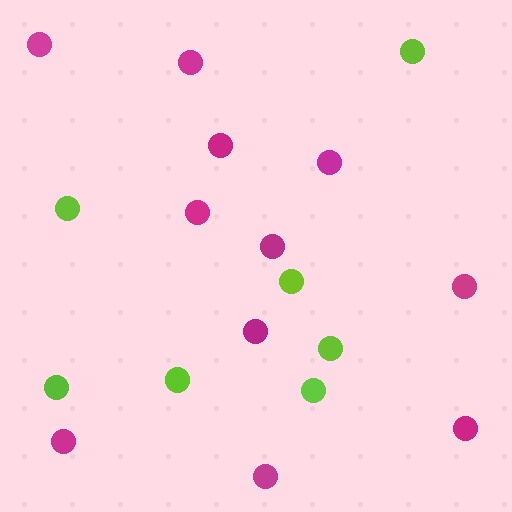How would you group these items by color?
There are 2 groups: one group of magenta circles (11) and one group of lime circles (7).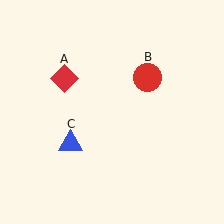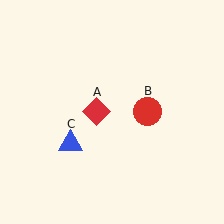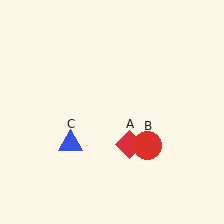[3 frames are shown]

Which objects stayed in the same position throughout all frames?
Blue triangle (object C) remained stationary.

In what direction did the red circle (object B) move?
The red circle (object B) moved down.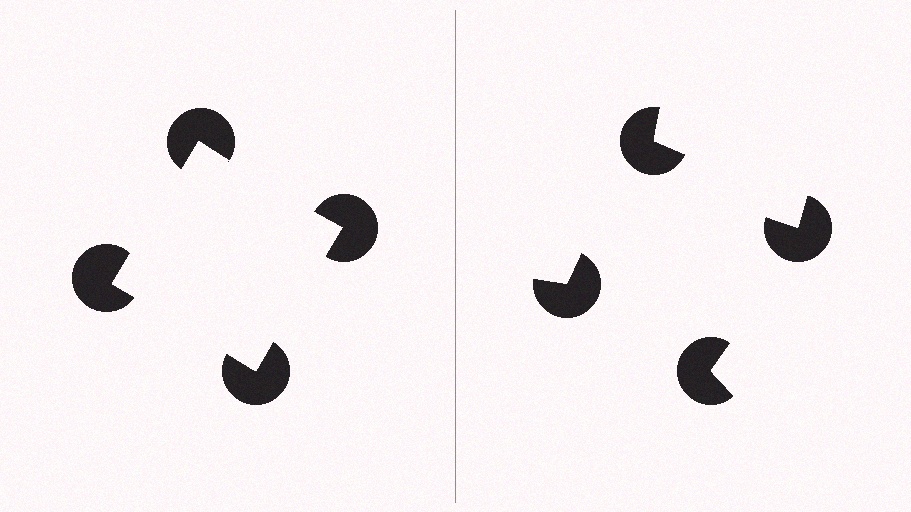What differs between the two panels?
The pac-man discs are positioned identically on both sides; only the wedge orientations differ. On the left they align to a square; on the right they are misaligned.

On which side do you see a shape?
An illusory square appears on the left side. On the right side the wedge cuts are rotated, so no coherent shape forms.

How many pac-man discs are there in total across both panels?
8 — 4 on each side.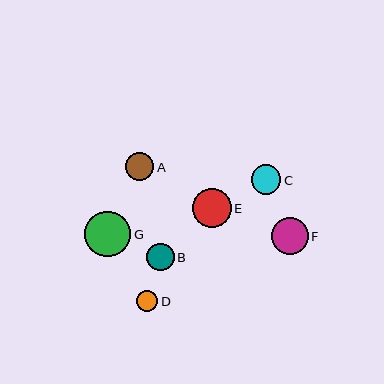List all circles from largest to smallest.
From largest to smallest: G, E, F, C, A, B, D.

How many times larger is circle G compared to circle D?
Circle G is approximately 2.2 times the size of circle D.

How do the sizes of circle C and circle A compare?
Circle C and circle A are approximately the same size.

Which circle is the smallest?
Circle D is the smallest with a size of approximately 21 pixels.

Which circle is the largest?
Circle G is the largest with a size of approximately 46 pixels.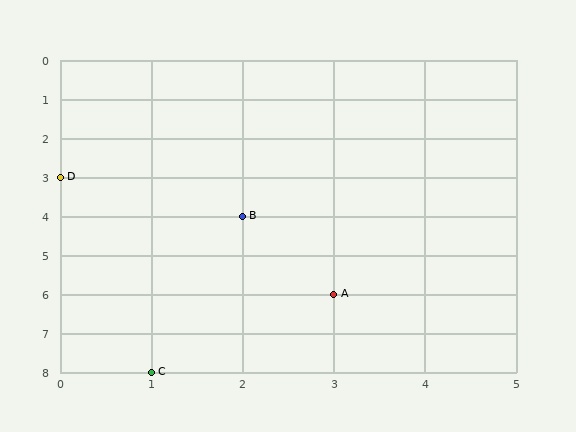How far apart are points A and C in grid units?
Points A and C are 2 columns and 2 rows apart (about 2.8 grid units diagonally).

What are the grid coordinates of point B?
Point B is at grid coordinates (2, 4).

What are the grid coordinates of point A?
Point A is at grid coordinates (3, 6).